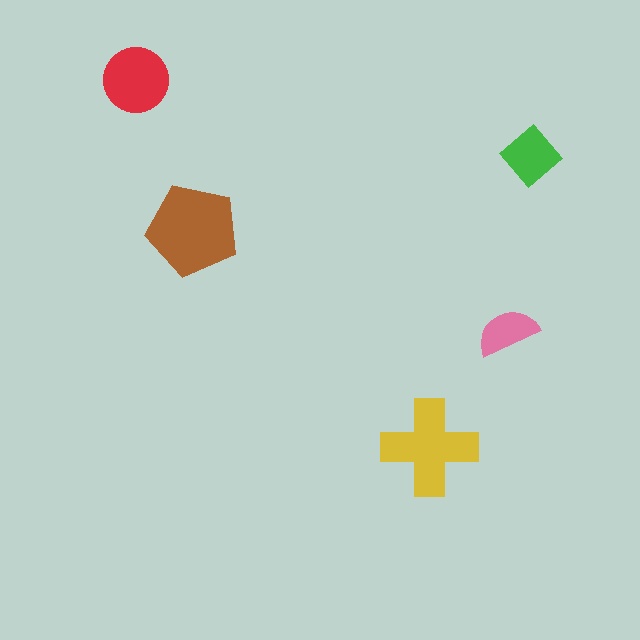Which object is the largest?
The brown pentagon.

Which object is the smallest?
The pink semicircle.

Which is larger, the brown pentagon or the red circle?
The brown pentagon.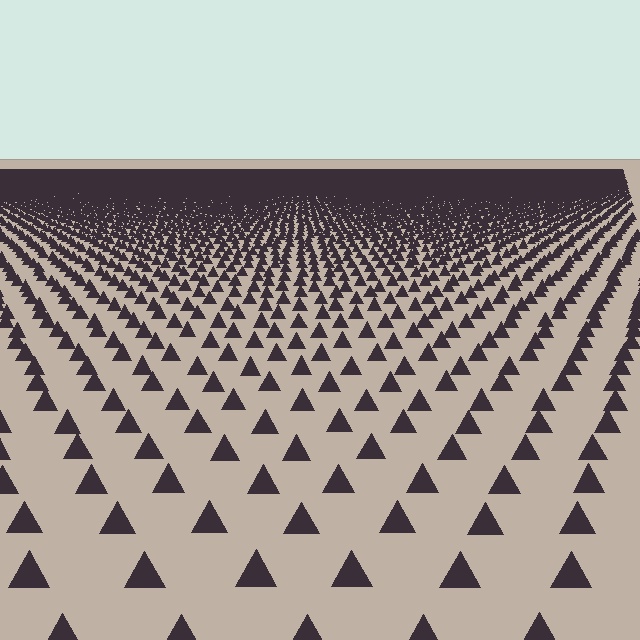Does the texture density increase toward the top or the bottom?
Density increases toward the top.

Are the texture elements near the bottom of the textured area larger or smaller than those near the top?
Larger. Near the bottom, elements are closer to the viewer and appear at a bigger on-screen size.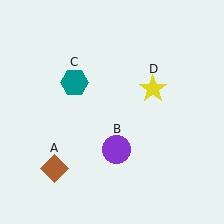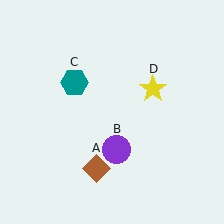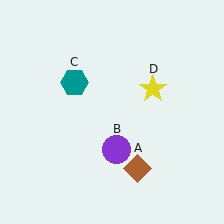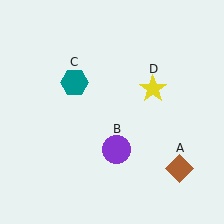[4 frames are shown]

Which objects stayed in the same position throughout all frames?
Purple circle (object B) and teal hexagon (object C) and yellow star (object D) remained stationary.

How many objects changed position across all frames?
1 object changed position: brown diamond (object A).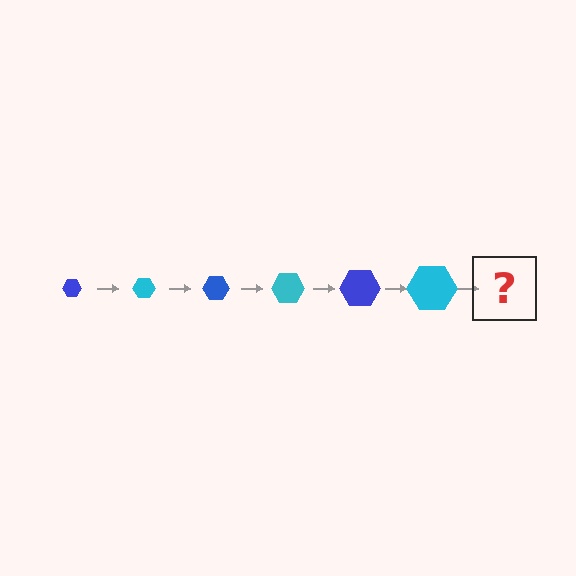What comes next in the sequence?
The next element should be a blue hexagon, larger than the previous one.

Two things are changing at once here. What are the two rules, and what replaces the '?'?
The two rules are that the hexagon grows larger each step and the color cycles through blue and cyan. The '?' should be a blue hexagon, larger than the previous one.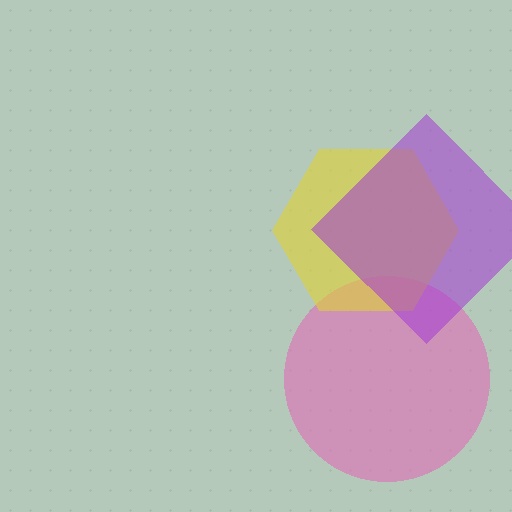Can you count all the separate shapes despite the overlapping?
Yes, there are 3 separate shapes.